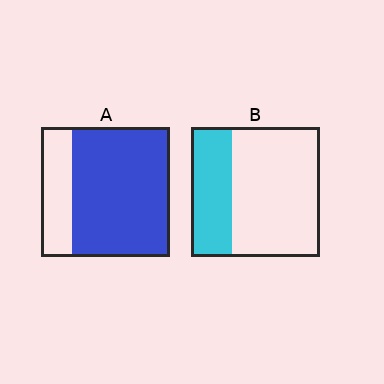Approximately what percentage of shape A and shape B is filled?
A is approximately 75% and B is approximately 30%.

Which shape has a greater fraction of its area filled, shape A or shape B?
Shape A.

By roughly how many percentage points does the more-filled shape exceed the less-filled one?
By roughly 45 percentage points (A over B).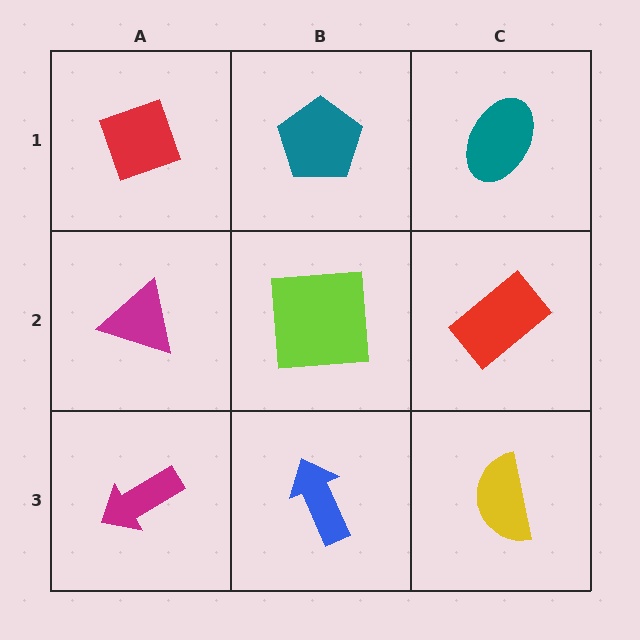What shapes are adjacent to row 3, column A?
A magenta triangle (row 2, column A), a blue arrow (row 3, column B).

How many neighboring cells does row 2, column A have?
3.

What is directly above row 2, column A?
A red diamond.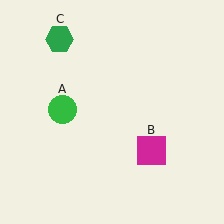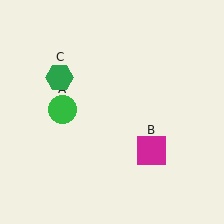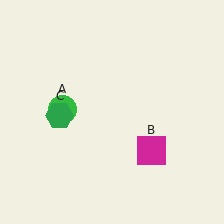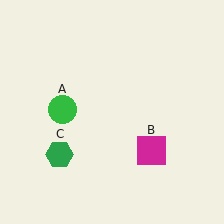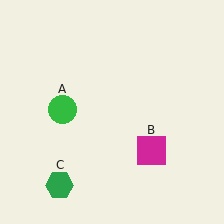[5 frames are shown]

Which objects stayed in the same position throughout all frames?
Green circle (object A) and magenta square (object B) remained stationary.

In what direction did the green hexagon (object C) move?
The green hexagon (object C) moved down.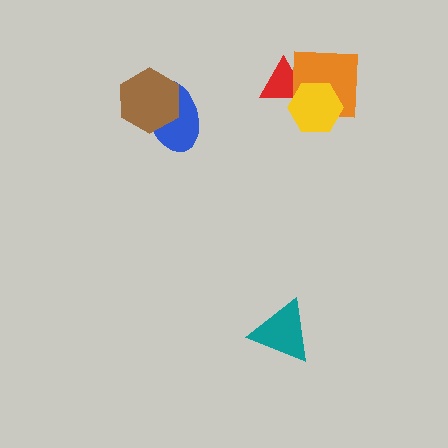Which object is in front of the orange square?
The yellow hexagon is in front of the orange square.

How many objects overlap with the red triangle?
2 objects overlap with the red triangle.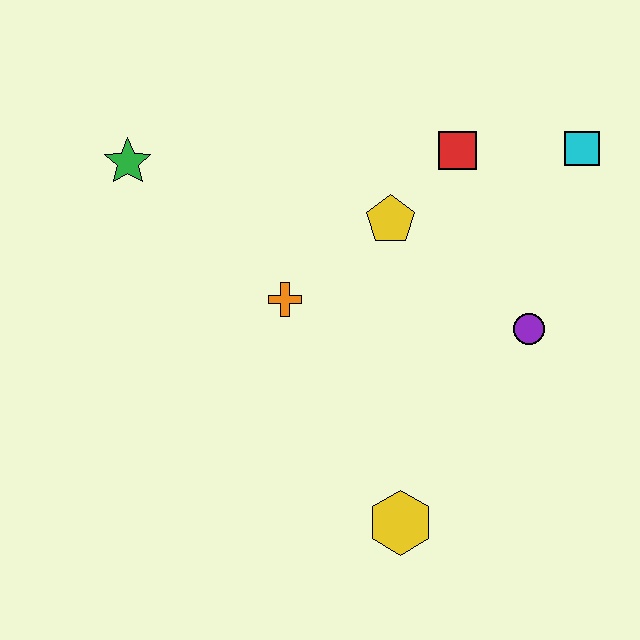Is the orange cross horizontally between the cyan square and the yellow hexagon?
No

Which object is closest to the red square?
The yellow pentagon is closest to the red square.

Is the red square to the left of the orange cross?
No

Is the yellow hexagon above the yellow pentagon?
No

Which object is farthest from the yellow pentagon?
The yellow hexagon is farthest from the yellow pentagon.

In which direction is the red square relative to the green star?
The red square is to the right of the green star.